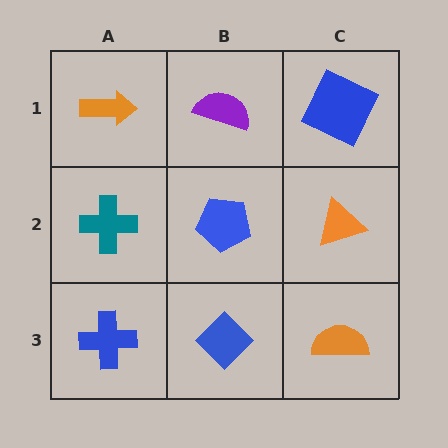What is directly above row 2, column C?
A blue square.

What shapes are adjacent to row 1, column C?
An orange triangle (row 2, column C), a purple semicircle (row 1, column B).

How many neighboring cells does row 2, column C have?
3.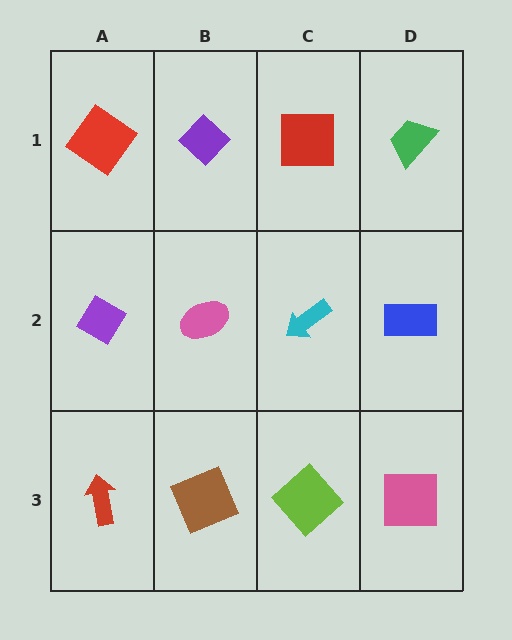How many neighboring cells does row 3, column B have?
3.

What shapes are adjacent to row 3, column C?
A cyan arrow (row 2, column C), a brown square (row 3, column B), a pink square (row 3, column D).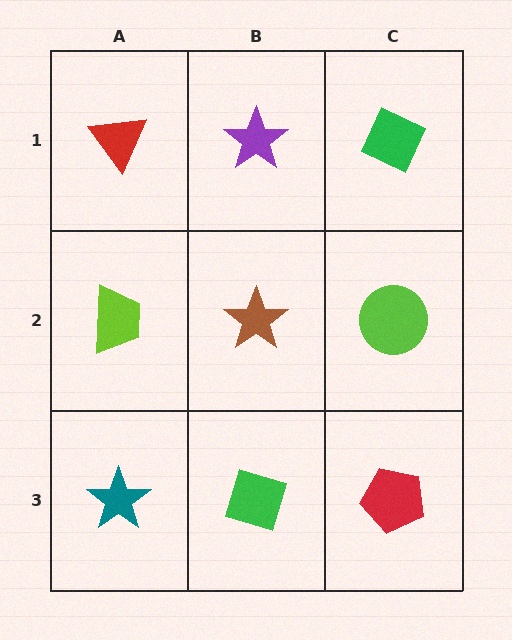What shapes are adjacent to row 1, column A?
A lime trapezoid (row 2, column A), a purple star (row 1, column B).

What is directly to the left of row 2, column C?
A brown star.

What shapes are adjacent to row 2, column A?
A red triangle (row 1, column A), a teal star (row 3, column A), a brown star (row 2, column B).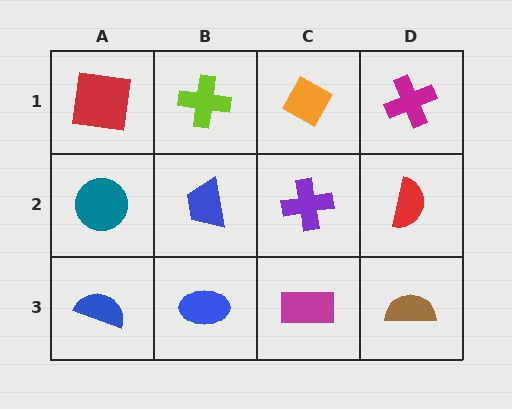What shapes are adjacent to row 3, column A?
A teal circle (row 2, column A), a blue ellipse (row 3, column B).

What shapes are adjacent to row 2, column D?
A magenta cross (row 1, column D), a brown semicircle (row 3, column D), a purple cross (row 2, column C).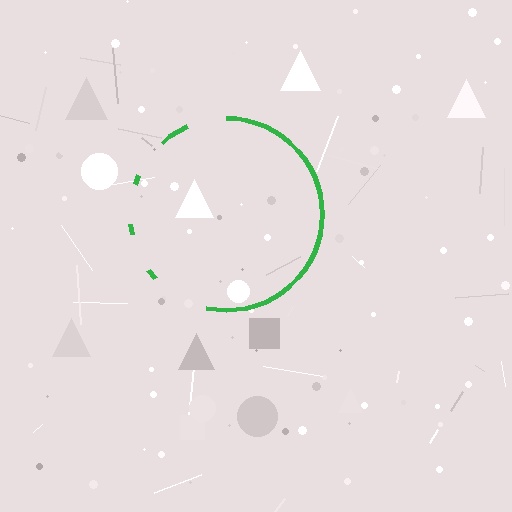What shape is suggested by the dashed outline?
The dashed outline suggests a circle.